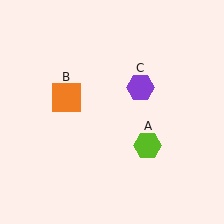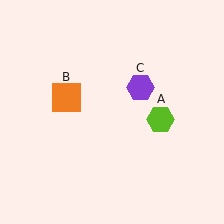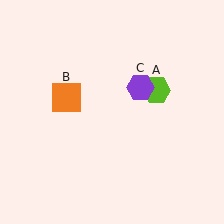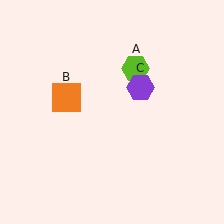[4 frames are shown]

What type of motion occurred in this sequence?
The lime hexagon (object A) rotated counterclockwise around the center of the scene.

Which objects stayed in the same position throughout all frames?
Orange square (object B) and purple hexagon (object C) remained stationary.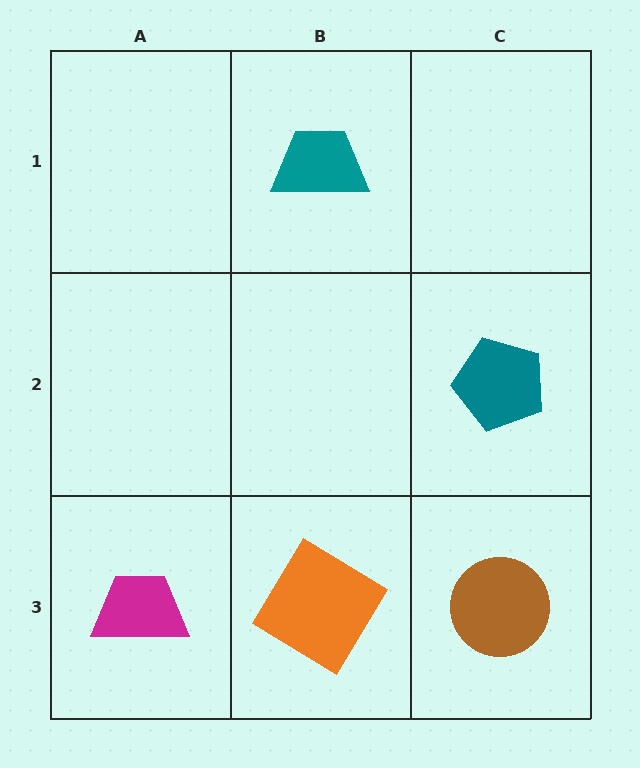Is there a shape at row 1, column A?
No, that cell is empty.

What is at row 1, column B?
A teal trapezoid.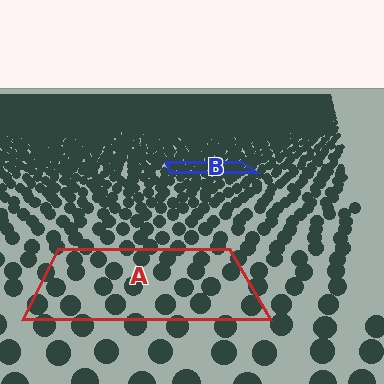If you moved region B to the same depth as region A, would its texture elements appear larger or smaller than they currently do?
They would appear larger. At a closer depth, the same texture elements are projected at a bigger on-screen size.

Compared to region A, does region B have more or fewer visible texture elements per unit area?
Region B has more texture elements per unit area — they are packed more densely because it is farther away.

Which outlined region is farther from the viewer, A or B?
Region B is farther from the viewer — the texture elements inside it appear smaller and more densely packed.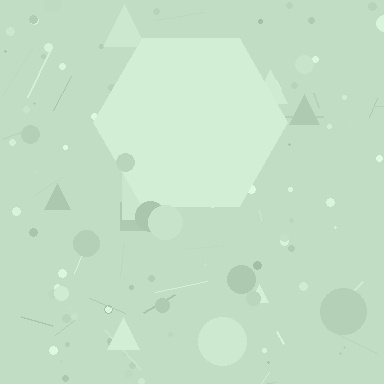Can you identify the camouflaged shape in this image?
The camouflaged shape is a hexagon.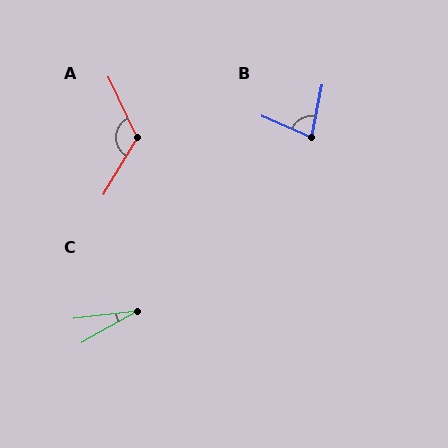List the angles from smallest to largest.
C (23°), B (77°), A (124°).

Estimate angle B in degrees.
Approximately 77 degrees.